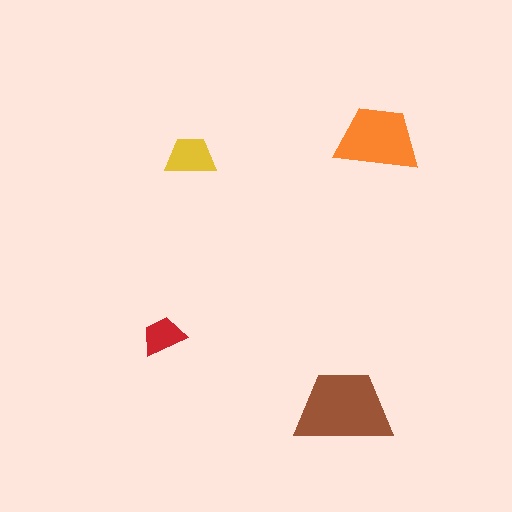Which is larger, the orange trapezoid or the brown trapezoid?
The brown one.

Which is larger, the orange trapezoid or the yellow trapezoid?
The orange one.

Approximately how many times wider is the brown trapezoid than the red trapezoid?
About 2 times wider.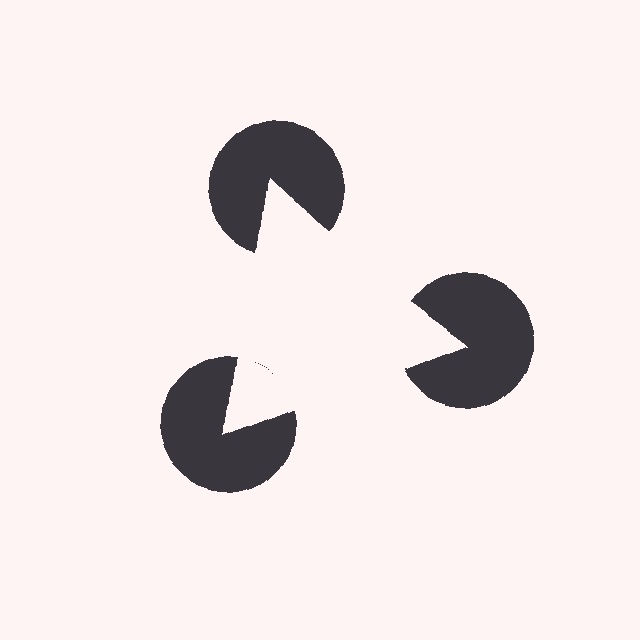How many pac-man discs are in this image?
There are 3 — one at each vertex of the illusory triangle.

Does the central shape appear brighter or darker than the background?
It typically appears slightly brighter than the background, even though no actual brightness change is drawn.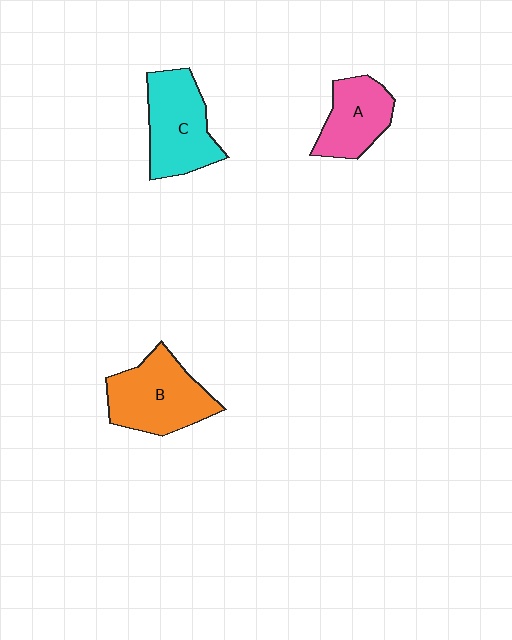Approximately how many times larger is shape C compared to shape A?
Approximately 1.3 times.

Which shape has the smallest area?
Shape A (pink).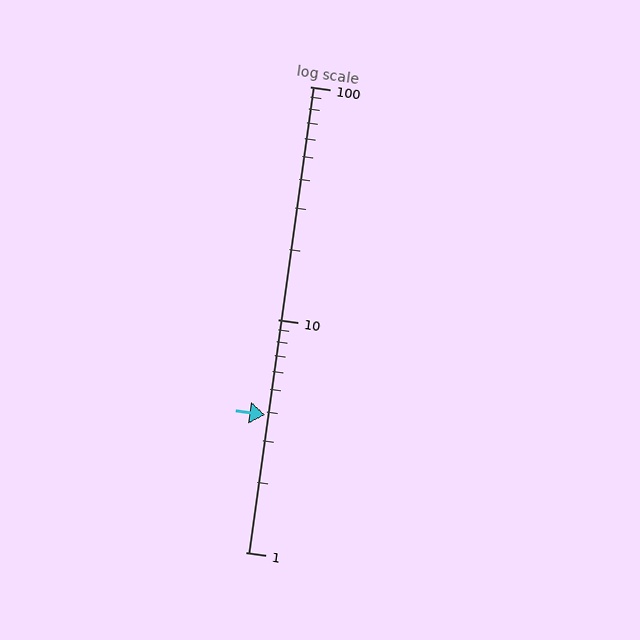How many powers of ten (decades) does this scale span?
The scale spans 2 decades, from 1 to 100.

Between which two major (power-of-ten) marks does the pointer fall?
The pointer is between 1 and 10.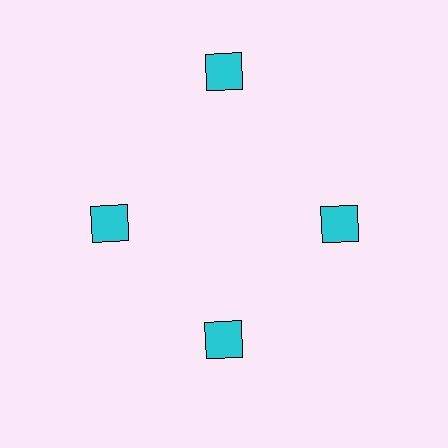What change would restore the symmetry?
The symmetry would be restored by moving it inward, back onto the ring so that all 4 squares sit at equal angles and equal distance from the center.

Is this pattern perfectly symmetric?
No. The 4 cyan squares are arranged in a ring, but one element near the 12 o'clock position is pushed outward from the center, breaking the 4-fold rotational symmetry.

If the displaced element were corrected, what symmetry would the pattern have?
It would have 4-fold rotational symmetry — the pattern would map onto itself every 90 degrees.